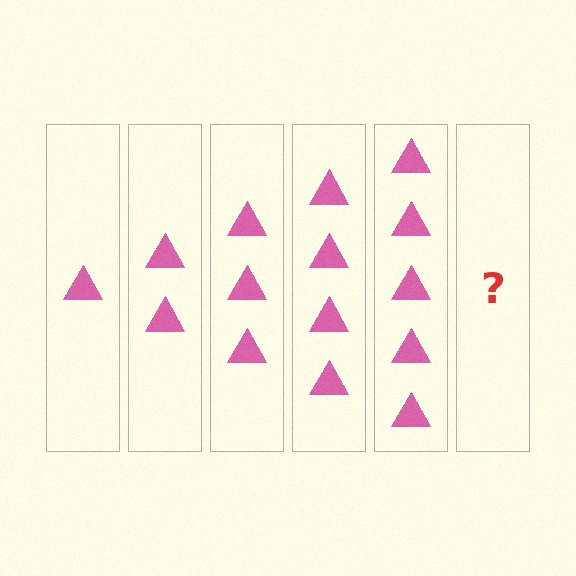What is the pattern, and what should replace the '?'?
The pattern is that each step adds one more triangle. The '?' should be 6 triangles.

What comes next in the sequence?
The next element should be 6 triangles.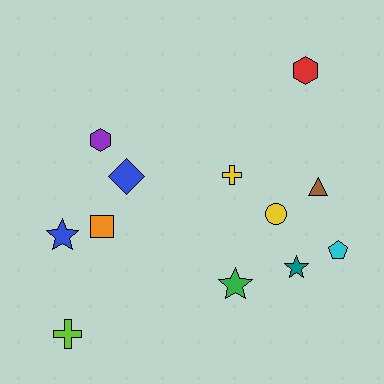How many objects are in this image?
There are 12 objects.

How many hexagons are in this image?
There are 2 hexagons.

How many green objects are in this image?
There is 1 green object.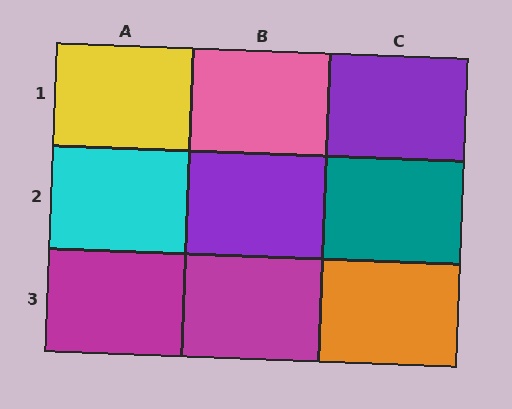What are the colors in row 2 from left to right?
Cyan, purple, teal.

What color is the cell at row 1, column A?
Yellow.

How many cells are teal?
1 cell is teal.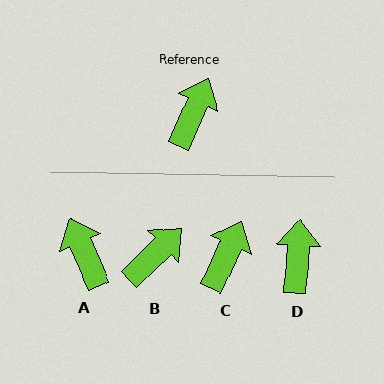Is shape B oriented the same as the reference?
No, it is off by about 22 degrees.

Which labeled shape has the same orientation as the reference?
C.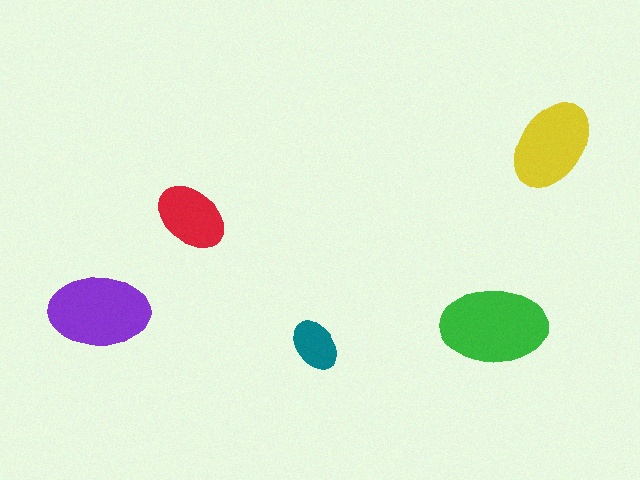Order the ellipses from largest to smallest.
the green one, the purple one, the yellow one, the red one, the teal one.